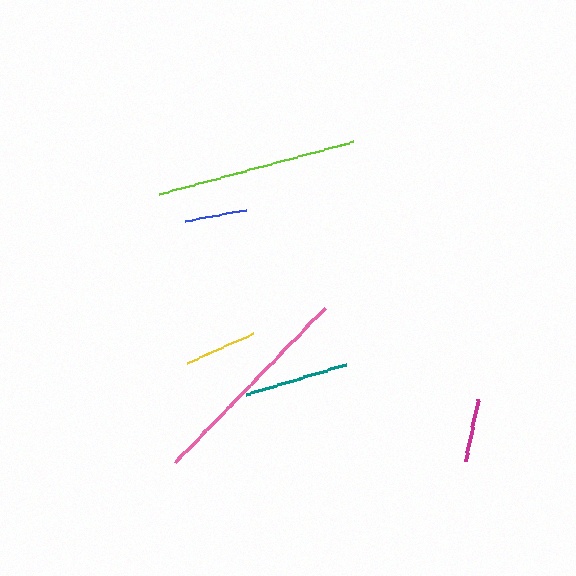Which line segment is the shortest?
The blue line is the shortest at approximately 62 pixels.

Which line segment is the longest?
The pink line is the longest at approximately 216 pixels.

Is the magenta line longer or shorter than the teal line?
The teal line is longer than the magenta line.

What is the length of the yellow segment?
The yellow segment is approximately 72 pixels long.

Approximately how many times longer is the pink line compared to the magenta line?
The pink line is approximately 3.4 times the length of the magenta line.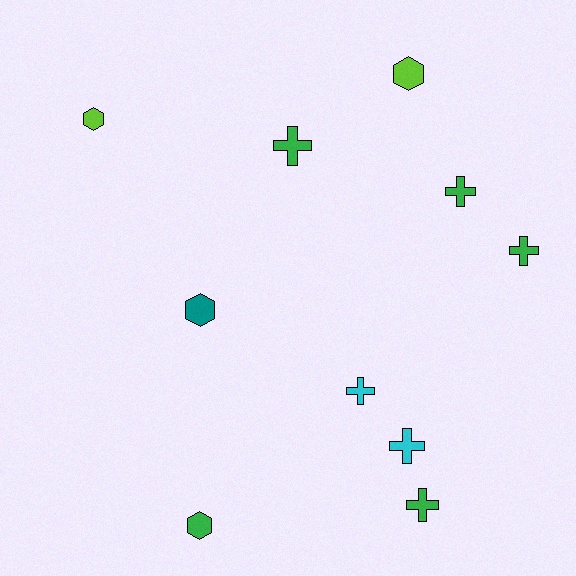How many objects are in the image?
There are 10 objects.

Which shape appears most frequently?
Cross, with 6 objects.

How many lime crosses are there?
There are no lime crosses.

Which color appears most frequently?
Green, with 5 objects.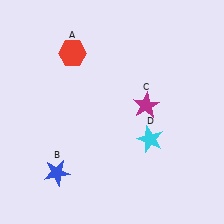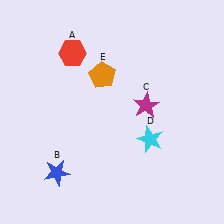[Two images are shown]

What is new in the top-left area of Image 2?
An orange pentagon (E) was added in the top-left area of Image 2.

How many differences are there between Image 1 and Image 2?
There is 1 difference between the two images.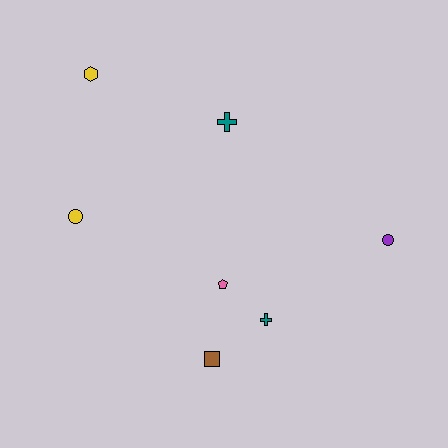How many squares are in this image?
There is 1 square.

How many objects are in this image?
There are 7 objects.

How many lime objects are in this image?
There are no lime objects.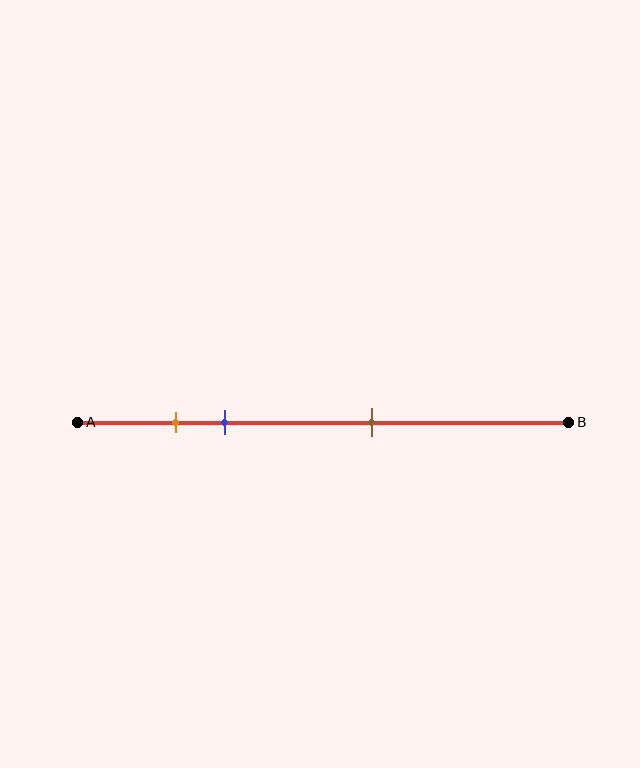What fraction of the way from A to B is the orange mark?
The orange mark is approximately 20% (0.2) of the way from A to B.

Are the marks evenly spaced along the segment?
No, the marks are not evenly spaced.